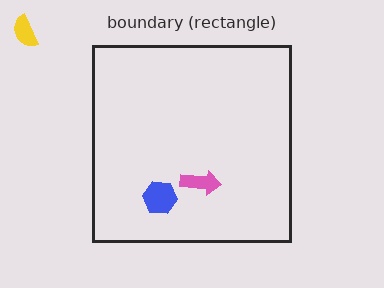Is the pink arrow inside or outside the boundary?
Inside.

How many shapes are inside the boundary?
2 inside, 1 outside.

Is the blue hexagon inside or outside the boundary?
Inside.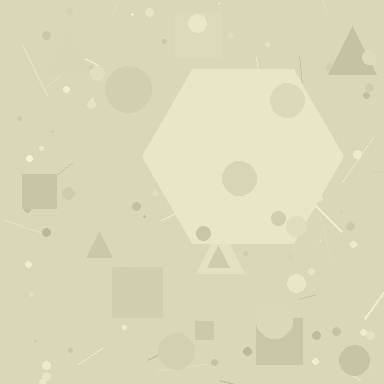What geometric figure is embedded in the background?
A hexagon is embedded in the background.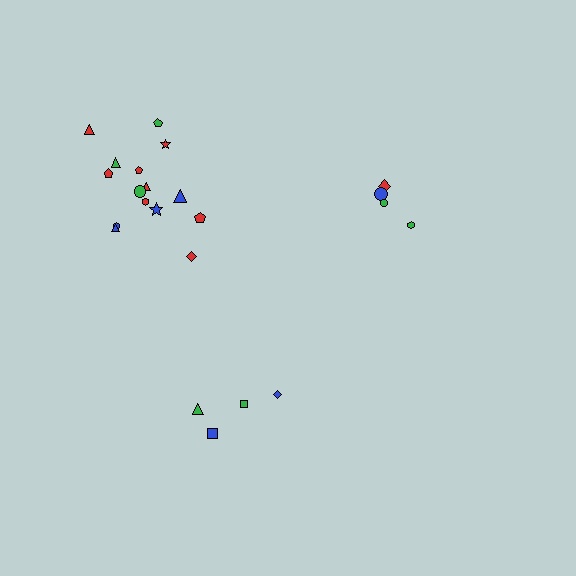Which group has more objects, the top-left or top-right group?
The top-left group.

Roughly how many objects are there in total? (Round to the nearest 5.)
Roughly 25 objects in total.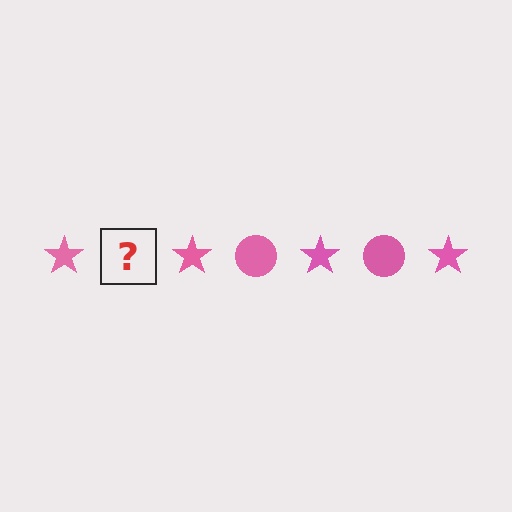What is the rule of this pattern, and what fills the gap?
The rule is that the pattern cycles through star, circle shapes in pink. The gap should be filled with a pink circle.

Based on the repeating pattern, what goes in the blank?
The blank should be a pink circle.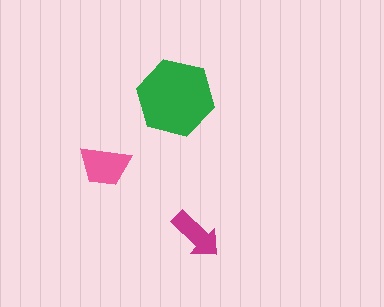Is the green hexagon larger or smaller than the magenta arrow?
Larger.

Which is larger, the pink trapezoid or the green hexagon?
The green hexagon.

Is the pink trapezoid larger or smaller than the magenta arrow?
Larger.